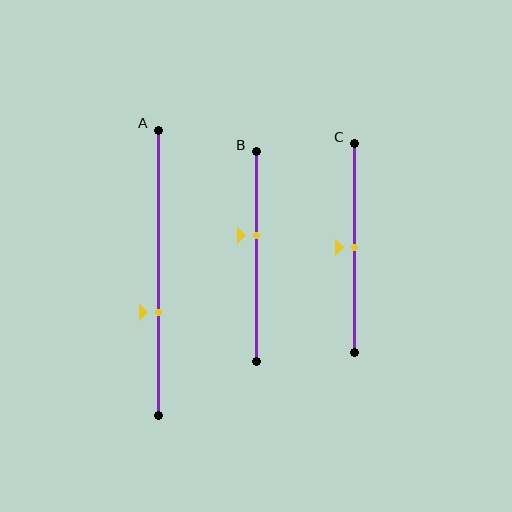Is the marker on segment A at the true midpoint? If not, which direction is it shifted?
No, the marker on segment A is shifted downward by about 14% of the segment length.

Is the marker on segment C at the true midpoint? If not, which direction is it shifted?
Yes, the marker on segment C is at the true midpoint.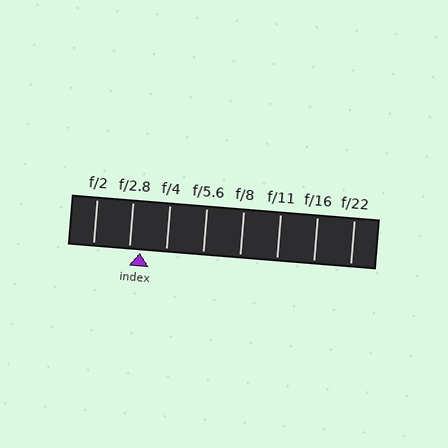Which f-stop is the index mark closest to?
The index mark is closest to f/2.8.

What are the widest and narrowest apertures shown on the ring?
The widest aperture shown is f/2 and the narrowest is f/22.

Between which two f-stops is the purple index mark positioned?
The index mark is between f/2.8 and f/4.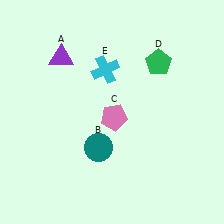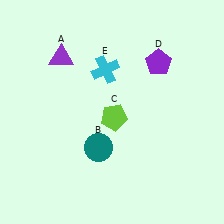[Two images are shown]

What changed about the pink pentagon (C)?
In Image 1, C is pink. In Image 2, it changed to lime.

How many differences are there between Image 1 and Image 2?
There are 2 differences between the two images.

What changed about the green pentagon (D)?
In Image 1, D is green. In Image 2, it changed to purple.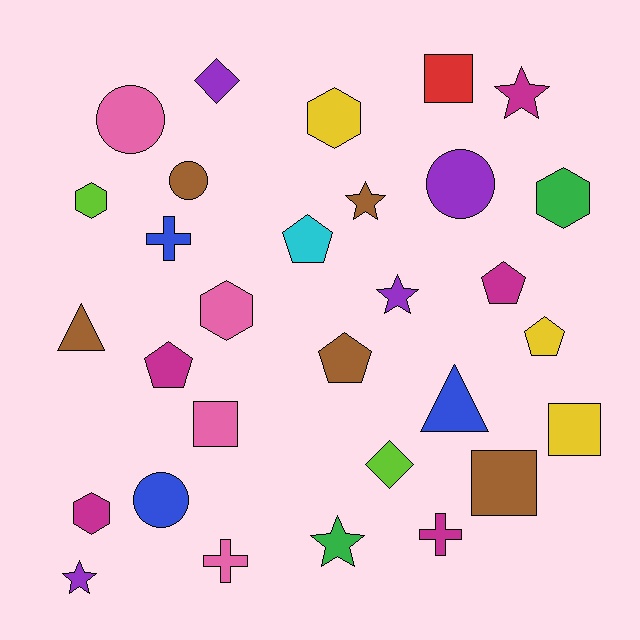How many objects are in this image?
There are 30 objects.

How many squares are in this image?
There are 4 squares.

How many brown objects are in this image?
There are 5 brown objects.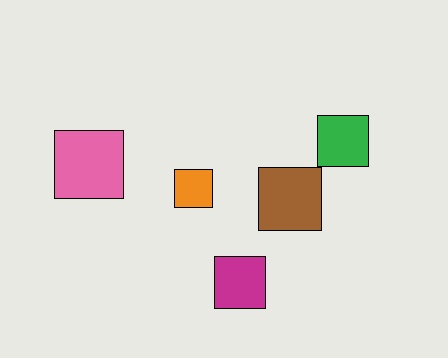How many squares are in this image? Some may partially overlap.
There are 5 squares.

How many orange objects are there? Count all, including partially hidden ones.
There is 1 orange object.